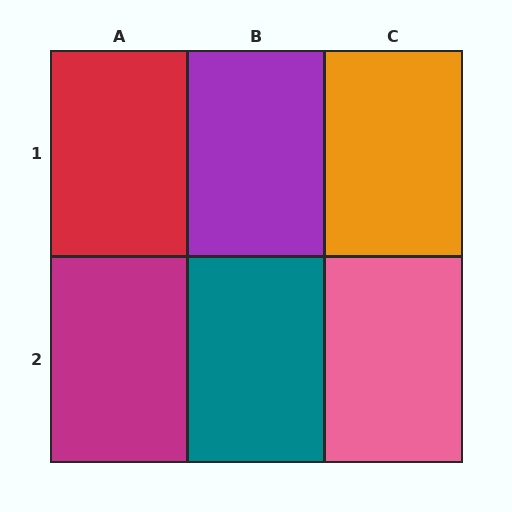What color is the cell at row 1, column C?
Orange.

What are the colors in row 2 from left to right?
Magenta, teal, pink.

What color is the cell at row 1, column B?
Purple.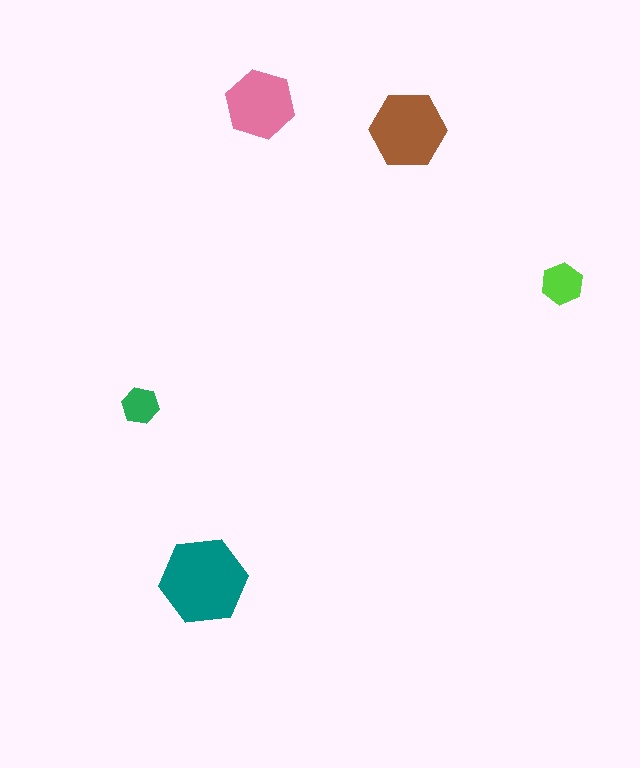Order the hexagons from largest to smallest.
the teal one, the brown one, the pink one, the lime one, the green one.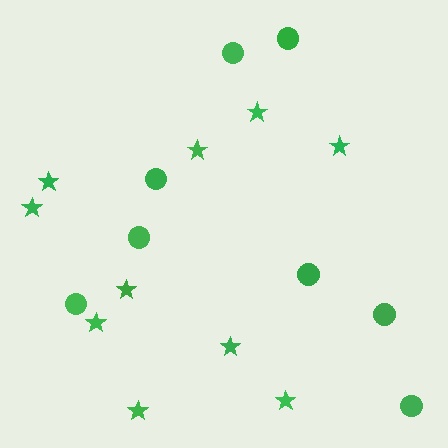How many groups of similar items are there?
There are 2 groups: one group of stars (10) and one group of circles (8).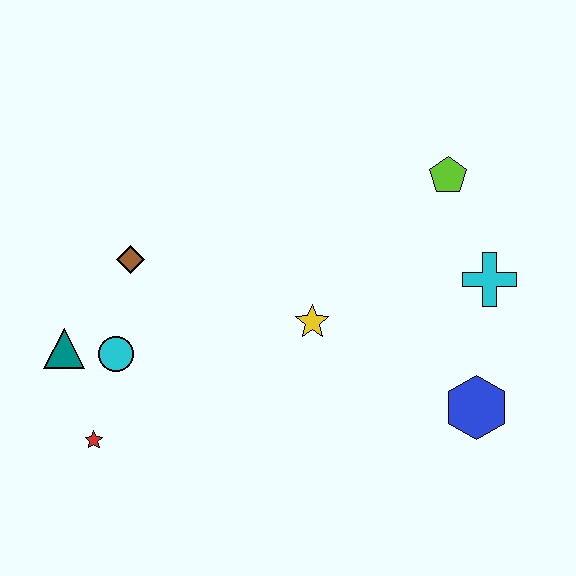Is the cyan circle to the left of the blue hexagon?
Yes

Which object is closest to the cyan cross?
The lime pentagon is closest to the cyan cross.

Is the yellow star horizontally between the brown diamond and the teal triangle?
No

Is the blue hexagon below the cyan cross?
Yes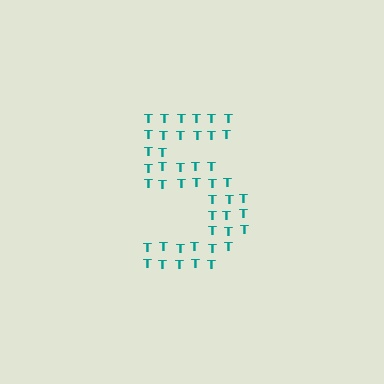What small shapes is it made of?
It is made of small letter T's.